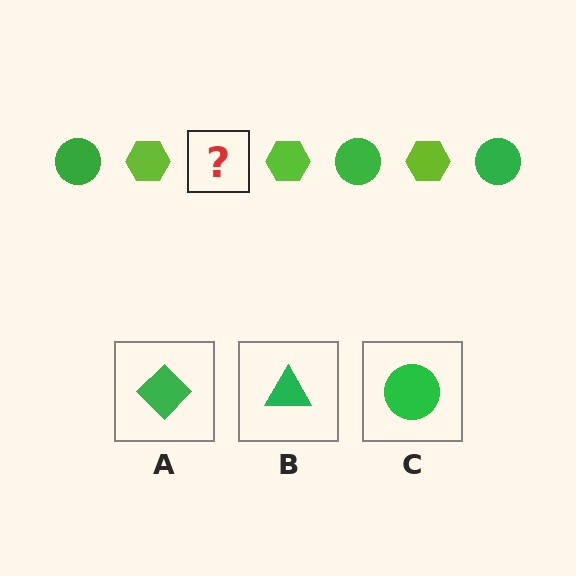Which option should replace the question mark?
Option C.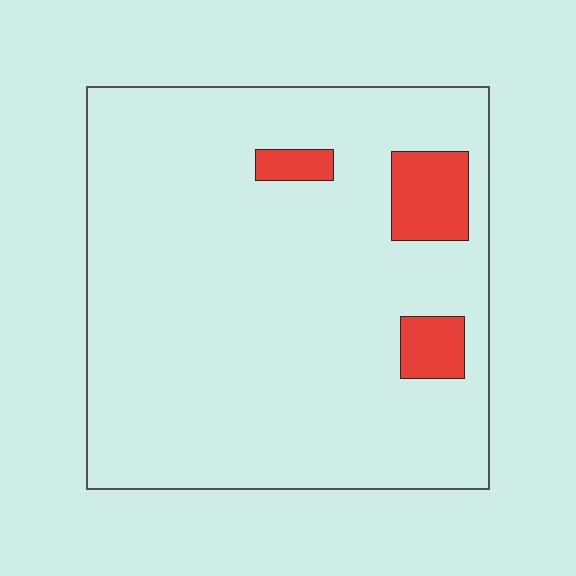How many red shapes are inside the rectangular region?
3.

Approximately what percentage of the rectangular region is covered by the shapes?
Approximately 10%.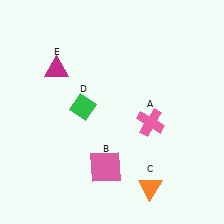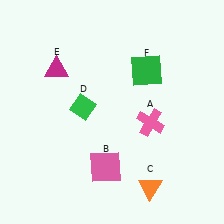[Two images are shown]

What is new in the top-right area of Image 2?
A green square (F) was added in the top-right area of Image 2.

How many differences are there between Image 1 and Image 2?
There is 1 difference between the two images.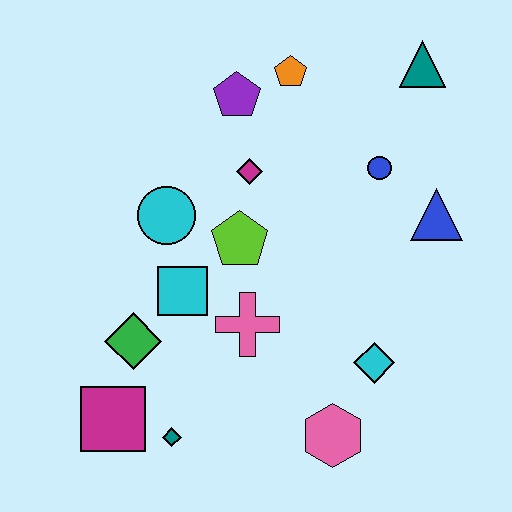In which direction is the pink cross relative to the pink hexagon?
The pink cross is above the pink hexagon.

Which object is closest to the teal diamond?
The magenta square is closest to the teal diamond.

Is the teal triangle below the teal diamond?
No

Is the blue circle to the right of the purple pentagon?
Yes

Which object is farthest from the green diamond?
The teal triangle is farthest from the green diamond.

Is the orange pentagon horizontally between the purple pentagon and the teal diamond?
No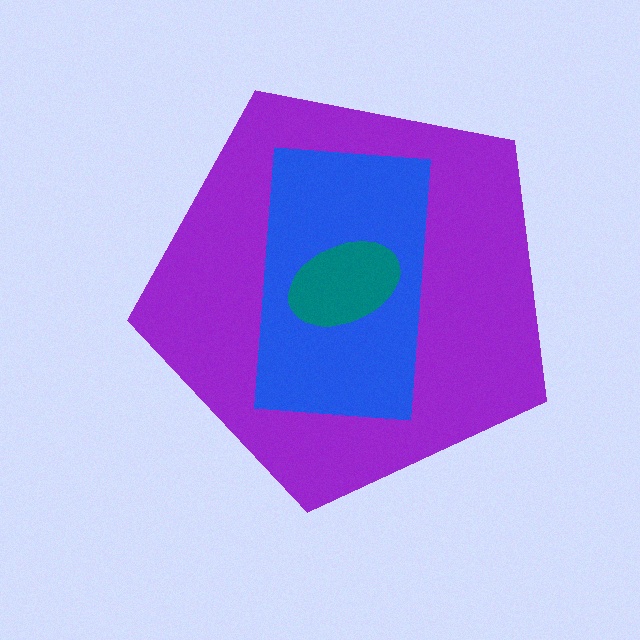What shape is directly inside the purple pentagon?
The blue rectangle.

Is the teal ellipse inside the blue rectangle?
Yes.